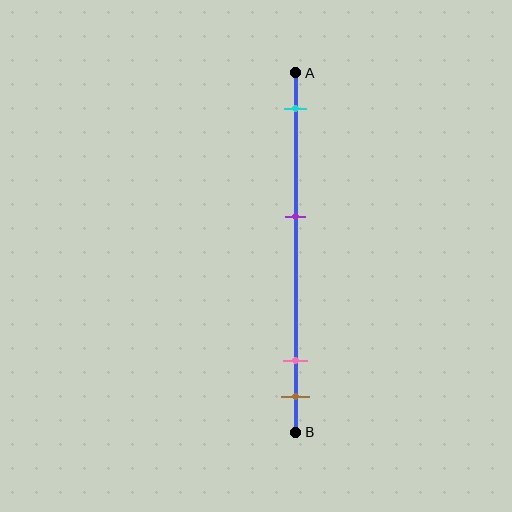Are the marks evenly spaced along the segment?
No, the marks are not evenly spaced.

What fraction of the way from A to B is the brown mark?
The brown mark is approximately 90% (0.9) of the way from A to B.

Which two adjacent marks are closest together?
The pink and brown marks are the closest adjacent pair.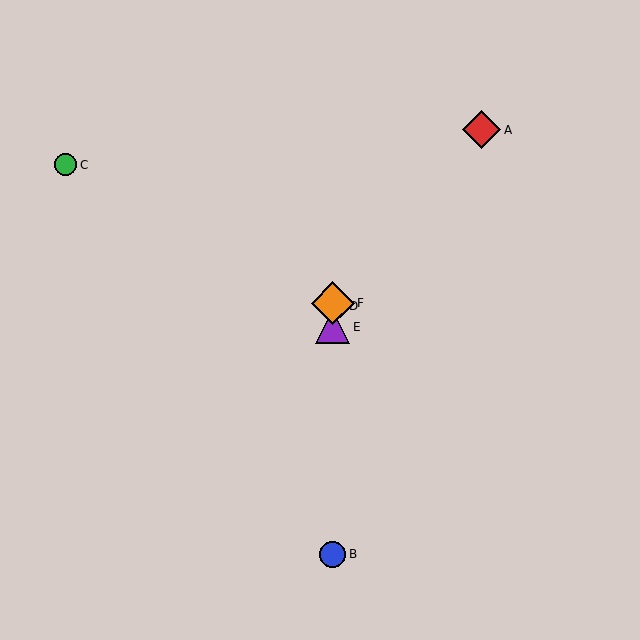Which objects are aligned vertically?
Objects B, D, E, F are aligned vertically.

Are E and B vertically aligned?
Yes, both are at x≈333.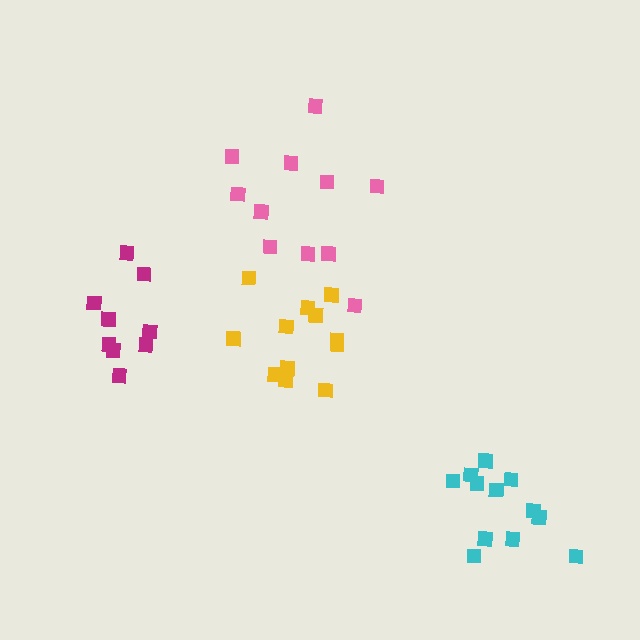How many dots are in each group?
Group 1: 12 dots, Group 2: 9 dots, Group 3: 12 dots, Group 4: 11 dots (44 total).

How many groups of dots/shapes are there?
There are 4 groups.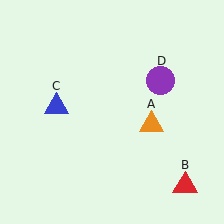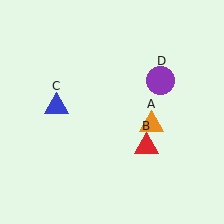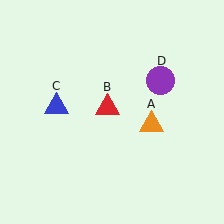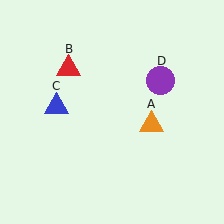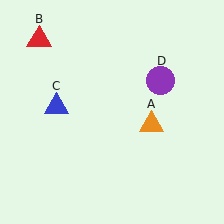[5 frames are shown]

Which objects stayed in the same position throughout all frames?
Orange triangle (object A) and blue triangle (object C) and purple circle (object D) remained stationary.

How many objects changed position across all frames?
1 object changed position: red triangle (object B).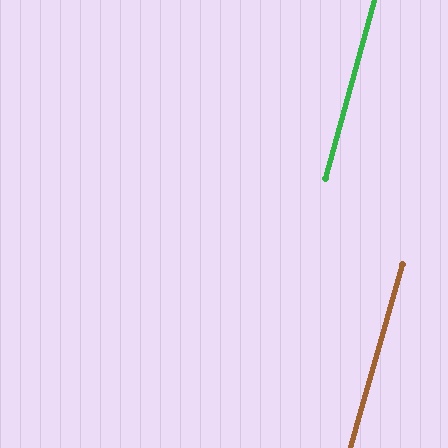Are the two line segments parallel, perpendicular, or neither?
Parallel — their directions differ by only 0.5°.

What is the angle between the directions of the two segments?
Approximately 0 degrees.